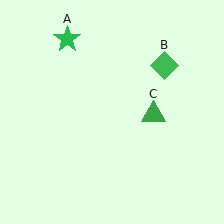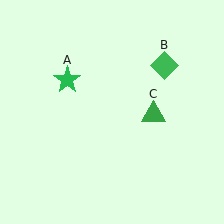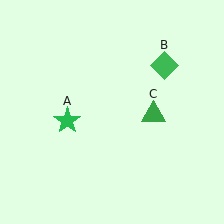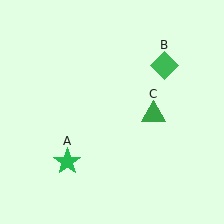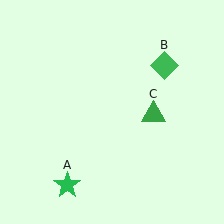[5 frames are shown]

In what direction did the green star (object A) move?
The green star (object A) moved down.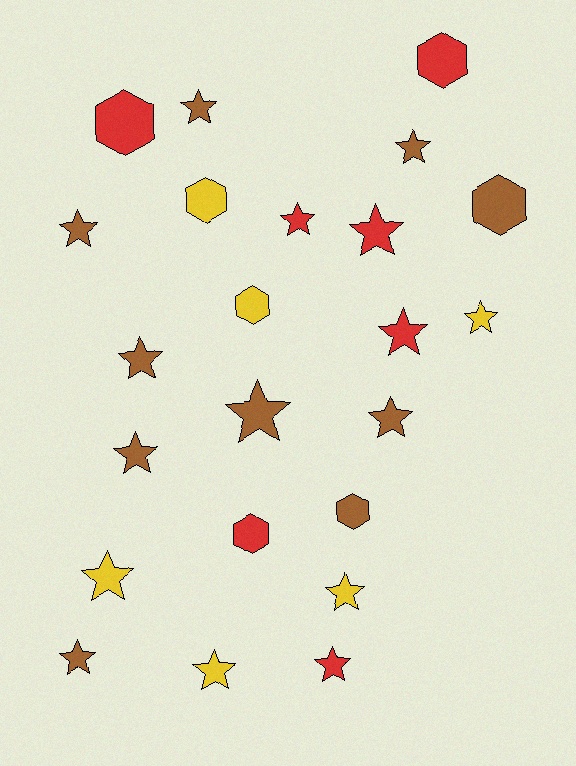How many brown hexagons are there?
There are 2 brown hexagons.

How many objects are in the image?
There are 23 objects.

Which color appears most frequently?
Brown, with 10 objects.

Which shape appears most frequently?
Star, with 16 objects.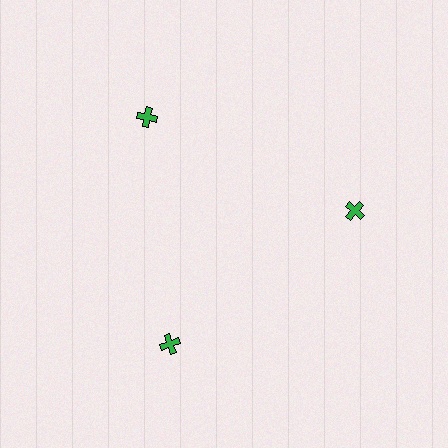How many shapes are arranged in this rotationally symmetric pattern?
There are 3 shapes, arranged in 3 groups of 1.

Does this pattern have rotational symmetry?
Yes, this pattern has 3-fold rotational symmetry. It looks the same after rotating 120 degrees around the center.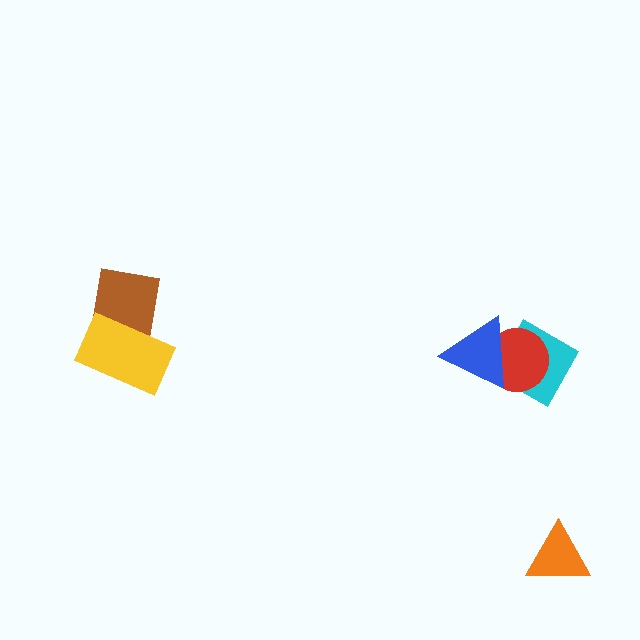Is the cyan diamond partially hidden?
Yes, it is partially covered by another shape.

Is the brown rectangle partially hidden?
Yes, it is partially covered by another shape.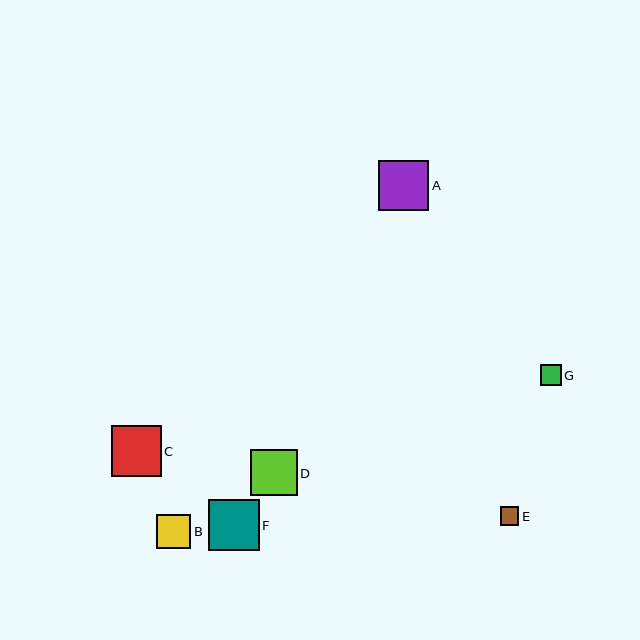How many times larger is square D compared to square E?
Square D is approximately 2.5 times the size of square E.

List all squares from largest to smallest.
From largest to smallest: F, C, A, D, B, G, E.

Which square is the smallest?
Square E is the smallest with a size of approximately 19 pixels.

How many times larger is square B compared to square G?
Square B is approximately 1.6 times the size of square G.